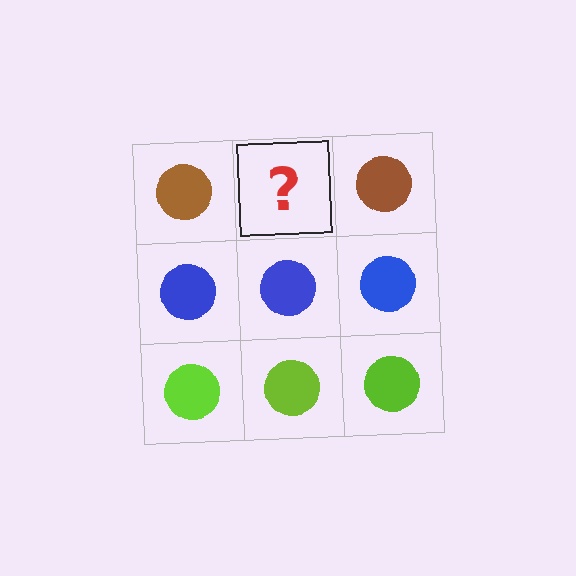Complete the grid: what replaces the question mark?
The question mark should be replaced with a brown circle.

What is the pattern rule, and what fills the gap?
The rule is that each row has a consistent color. The gap should be filled with a brown circle.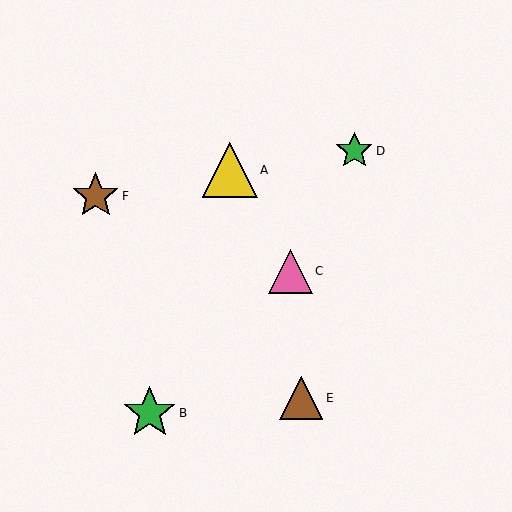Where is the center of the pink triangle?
The center of the pink triangle is at (290, 271).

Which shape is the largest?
The yellow triangle (labeled A) is the largest.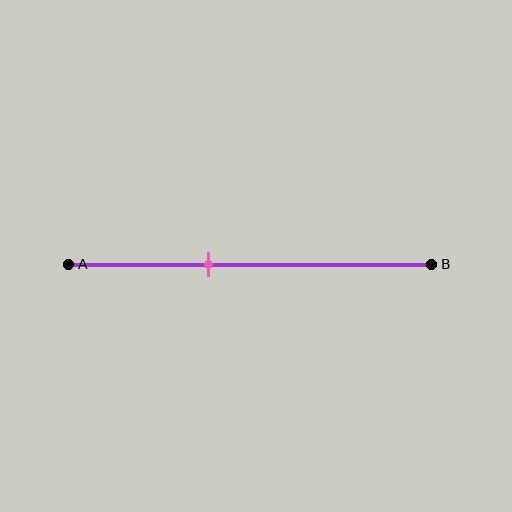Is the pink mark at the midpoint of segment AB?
No, the mark is at about 40% from A, not at the 50% midpoint.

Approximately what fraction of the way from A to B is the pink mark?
The pink mark is approximately 40% of the way from A to B.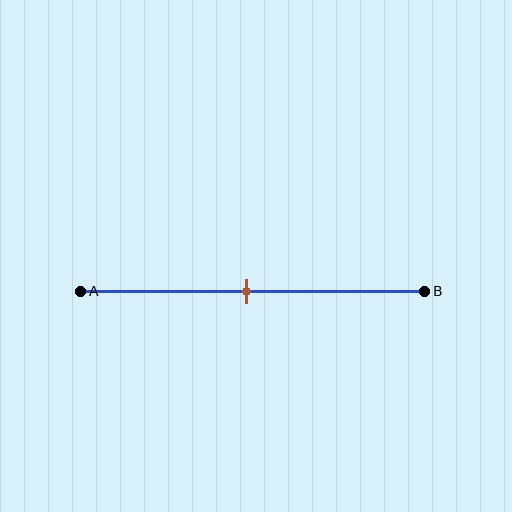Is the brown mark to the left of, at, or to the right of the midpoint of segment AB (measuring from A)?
The brown mark is approximately at the midpoint of segment AB.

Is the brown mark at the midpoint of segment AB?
Yes, the mark is approximately at the midpoint.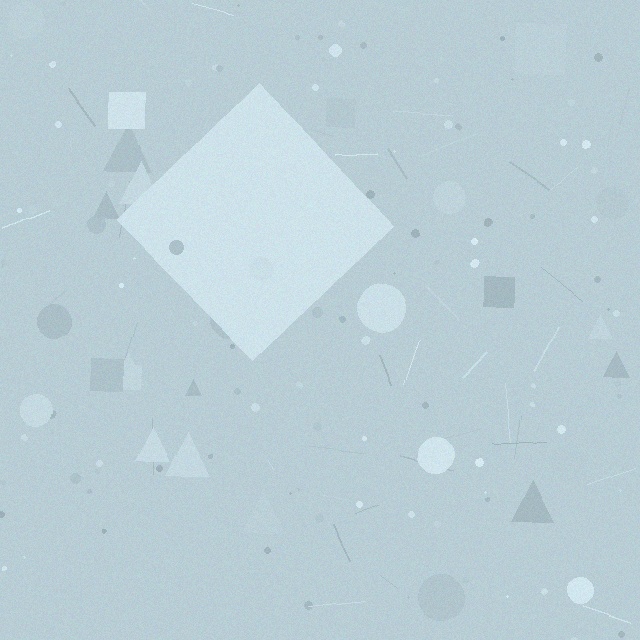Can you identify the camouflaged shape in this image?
The camouflaged shape is a diamond.